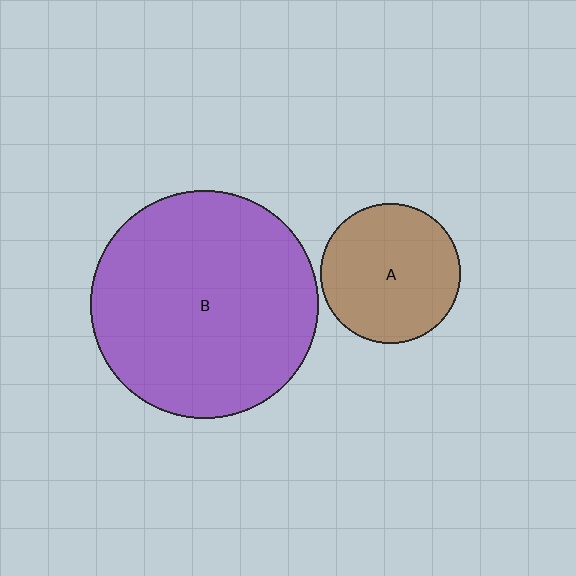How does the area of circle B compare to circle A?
Approximately 2.7 times.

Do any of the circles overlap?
No, none of the circles overlap.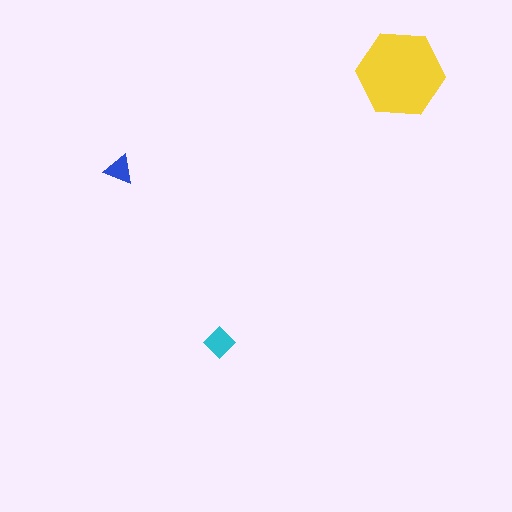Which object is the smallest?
The blue triangle.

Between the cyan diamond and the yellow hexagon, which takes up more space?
The yellow hexagon.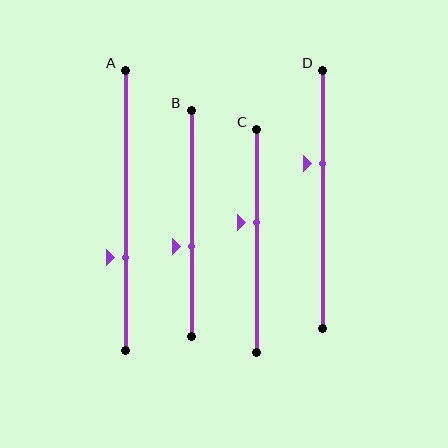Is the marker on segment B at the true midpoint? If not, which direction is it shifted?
No, the marker on segment B is shifted downward by about 10% of the segment length.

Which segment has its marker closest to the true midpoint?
Segment C has its marker closest to the true midpoint.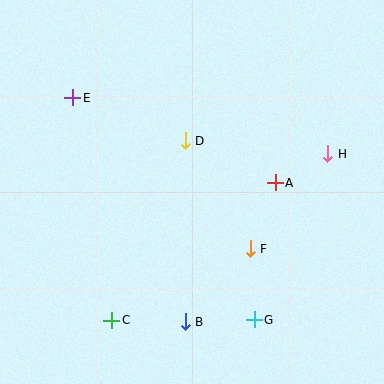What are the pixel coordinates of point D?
Point D is at (185, 141).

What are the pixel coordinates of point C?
Point C is at (112, 320).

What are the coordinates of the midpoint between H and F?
The midpoint between H and F is at (289, 201).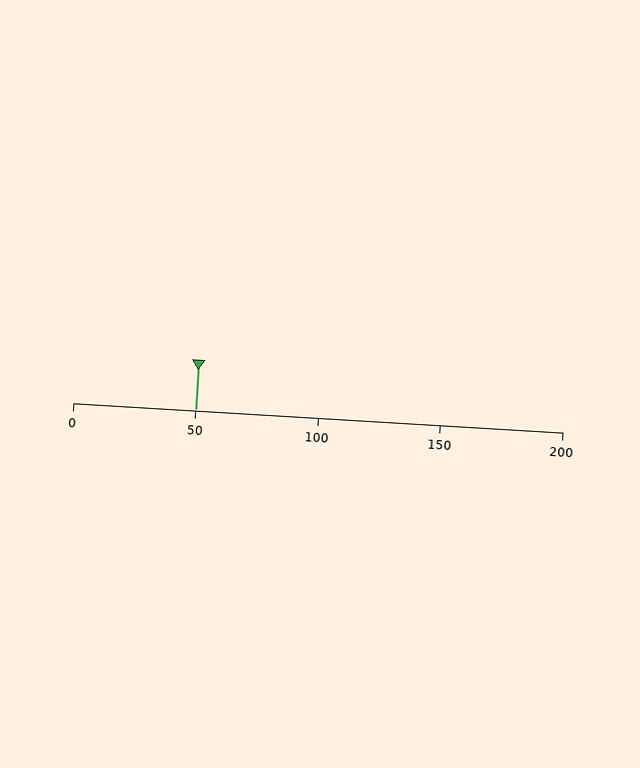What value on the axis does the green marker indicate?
The marker indicates approximately 50.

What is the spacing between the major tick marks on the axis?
The major ticks are spaced 50 apart.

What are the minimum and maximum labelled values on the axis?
The axis runs from 0 to 200.